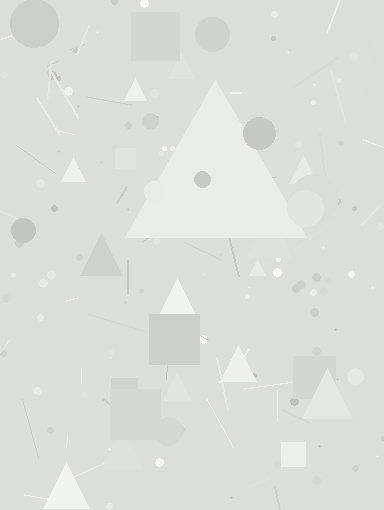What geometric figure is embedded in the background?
A triangle is embedded in the background.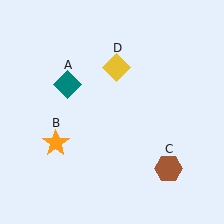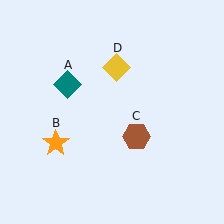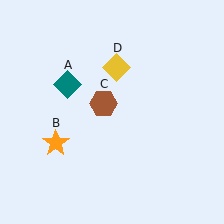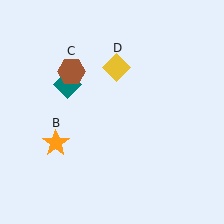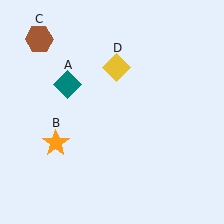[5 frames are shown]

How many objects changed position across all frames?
1 object changed position: brown hexagon (object C).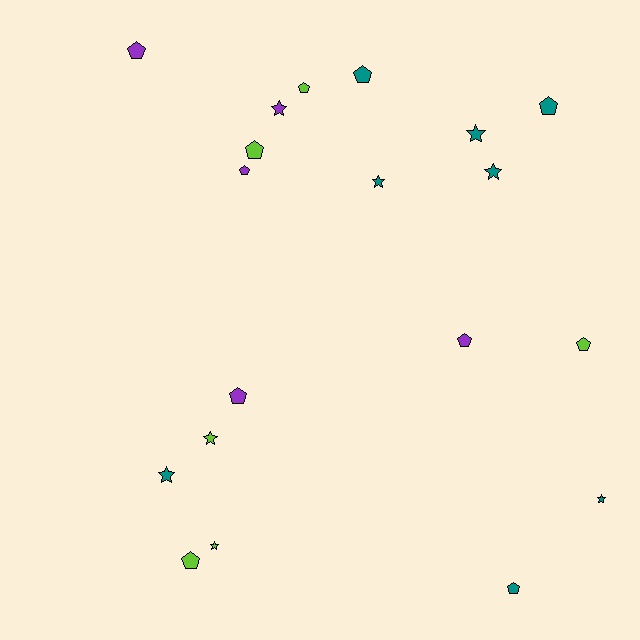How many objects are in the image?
There are 19 objects.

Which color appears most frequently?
Teal, with 8 objects.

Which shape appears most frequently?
Pentagon, with 11 objects.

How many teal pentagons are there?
There are 3 teal pentagons.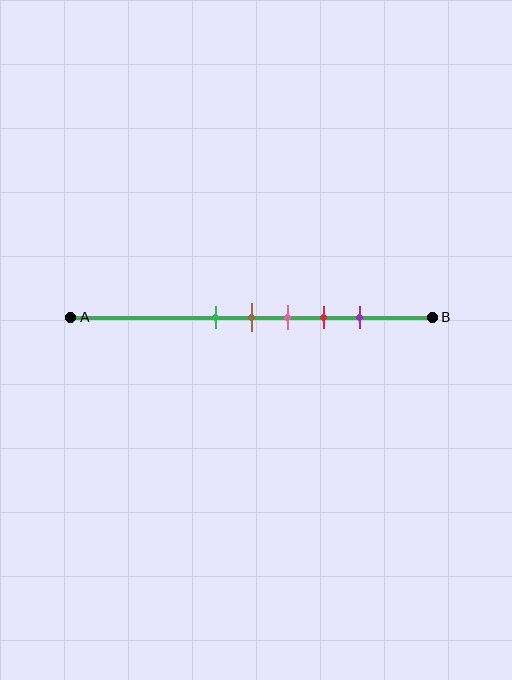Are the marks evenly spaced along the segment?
Yes, the marks are approximately evenly spaced.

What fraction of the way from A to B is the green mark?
The green mark is approximately 40% (0.4) of the way from A to B.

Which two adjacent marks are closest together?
The green and brown marks are the closest adjacent pair.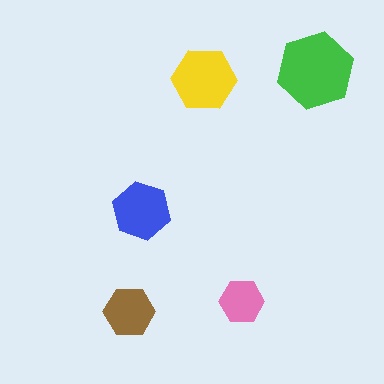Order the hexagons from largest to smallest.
the green one, the yellow one, the blue one, the brown one, the pink one.